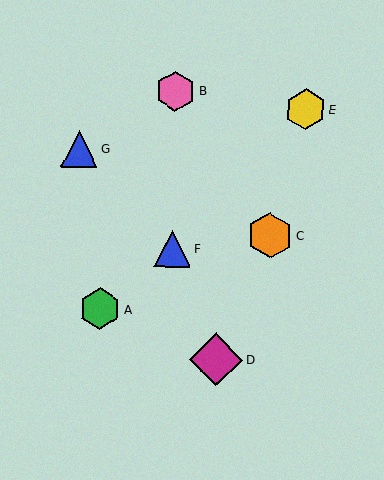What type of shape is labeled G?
Shape G is a blue triangle.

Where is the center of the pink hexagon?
The center of the pink hexagon is at (175, 91).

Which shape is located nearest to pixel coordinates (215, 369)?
The magenta diamond (labeled D) at (216, 360) is nearest to that location.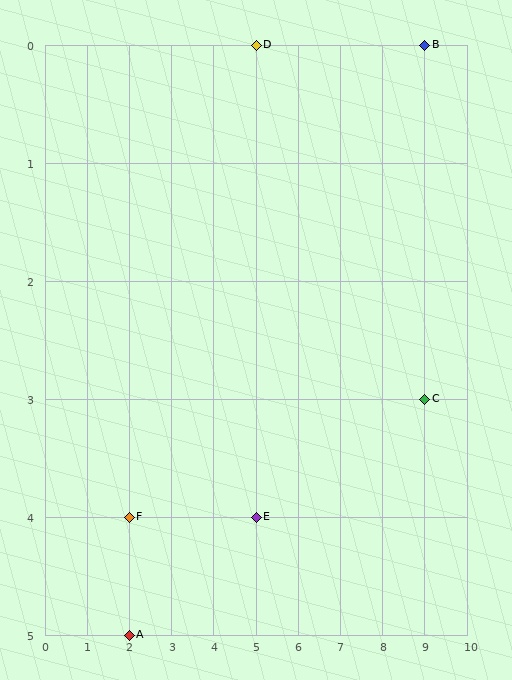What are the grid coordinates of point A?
Point A is at grid coordinates (2, 5).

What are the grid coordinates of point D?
Point D is at grid coordinates (5, 0).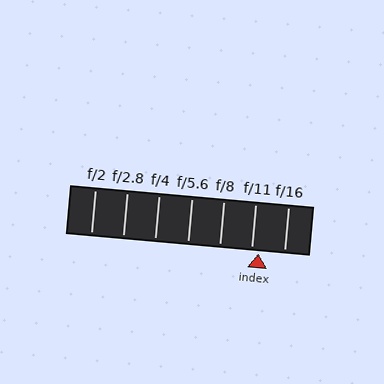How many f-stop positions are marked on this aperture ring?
There are 7 f-stop positions marked.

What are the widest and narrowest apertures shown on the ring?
The widest aperture shown is f/2 and the narrowest is f/16.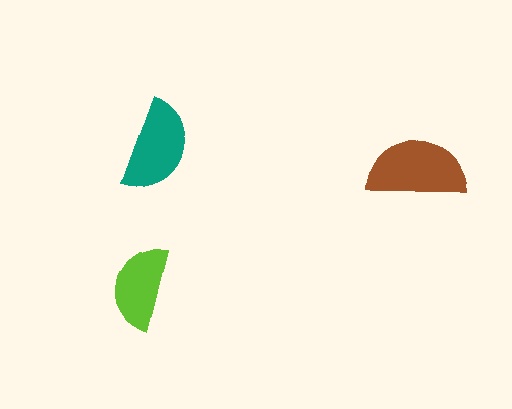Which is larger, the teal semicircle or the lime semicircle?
The teal one.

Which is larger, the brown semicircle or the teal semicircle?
The brown one.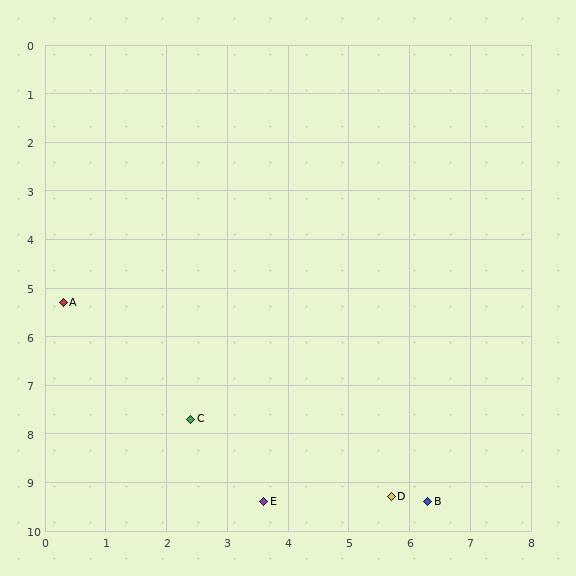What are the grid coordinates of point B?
Point B is at approximately (6.3, 9.4).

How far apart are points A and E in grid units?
Points A and E are about 5.3 grid units apart.